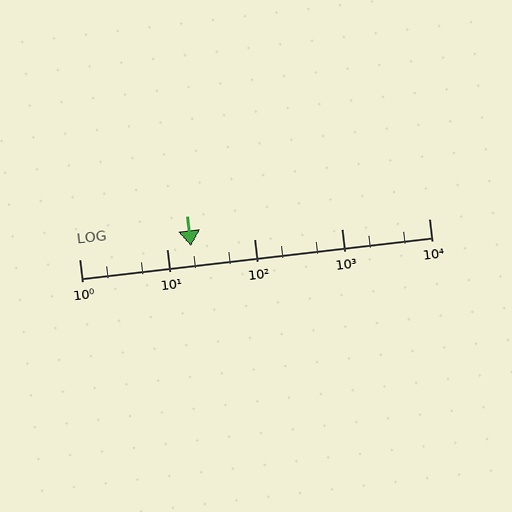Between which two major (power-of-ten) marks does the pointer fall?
The pointer is between 10 and 100.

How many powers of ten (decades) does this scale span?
The scale spans 4 decades, from 1 to 10000.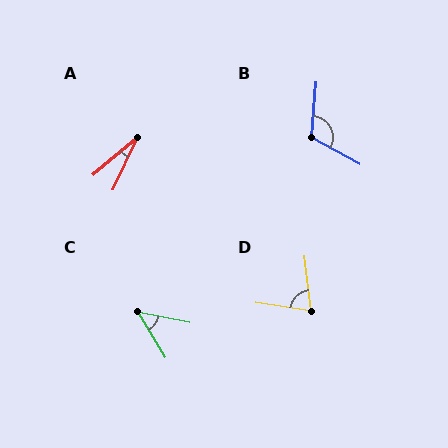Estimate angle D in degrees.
Approximately 74 degrees.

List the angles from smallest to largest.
A (25°), C (48°), D (74°), B (114°).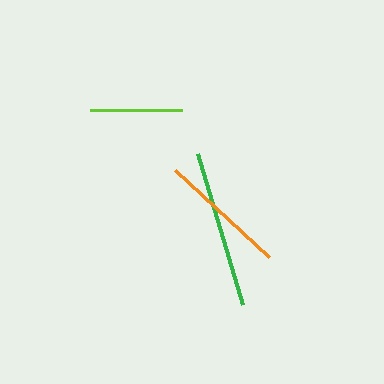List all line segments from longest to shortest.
From longest to shortest: green, orange, lime.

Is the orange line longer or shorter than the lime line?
The orange line is longer than the lime line.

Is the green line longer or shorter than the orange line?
The green line is longer than the orange line.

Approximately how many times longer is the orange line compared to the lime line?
The orange line is approximately 1.4 times the length of the lime line.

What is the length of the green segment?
The green segment is approximately 158 pixels long.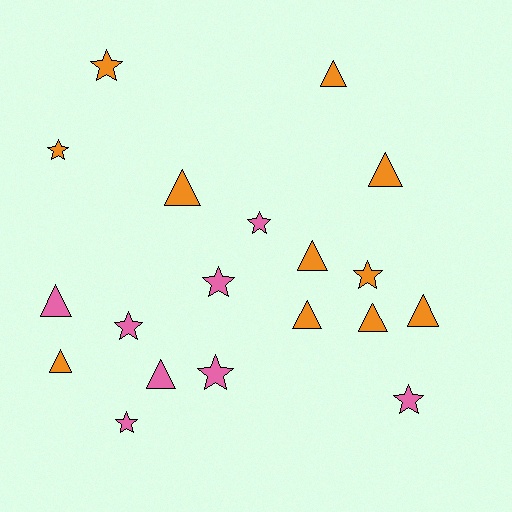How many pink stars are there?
There are 6 pink stars.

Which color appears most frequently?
Orange, with 11 objects.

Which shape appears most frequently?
Triangle, with 10 objects.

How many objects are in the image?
There are 19 objects.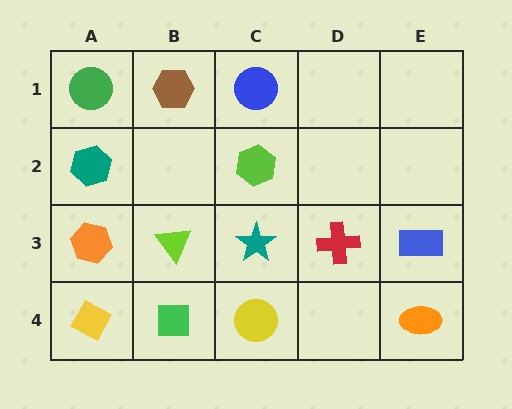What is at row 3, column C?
A teal star.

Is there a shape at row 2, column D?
No, that cell is empty.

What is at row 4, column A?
A yellow diamond.